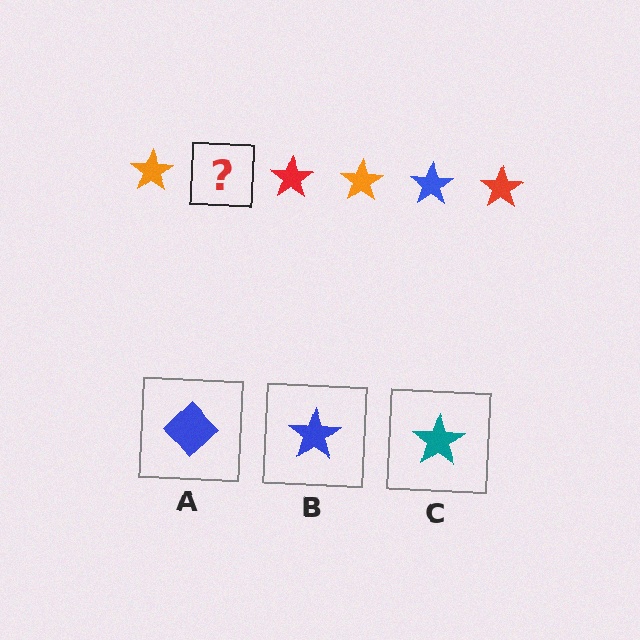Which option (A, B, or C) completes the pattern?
B.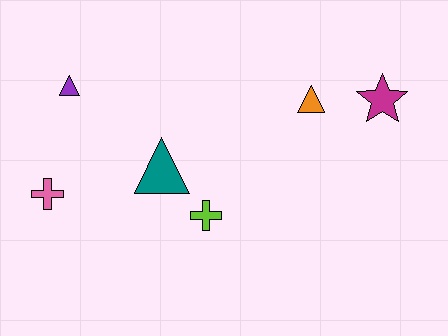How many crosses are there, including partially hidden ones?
There are 2 crosses.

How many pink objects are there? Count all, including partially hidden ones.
There is 1 pink object.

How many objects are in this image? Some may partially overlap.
There are 6 objects.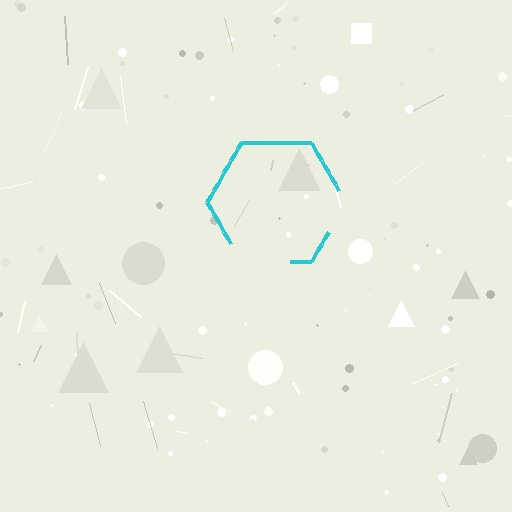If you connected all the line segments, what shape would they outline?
They would outline a hexagon.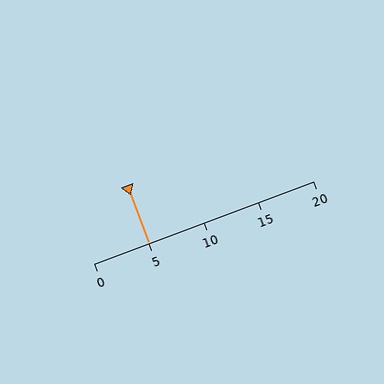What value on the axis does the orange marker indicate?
The marker indicates approximately 5.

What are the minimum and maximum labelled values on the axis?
The axis runs from 0 to 20.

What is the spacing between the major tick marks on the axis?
The major ticks are spaced 5 apart.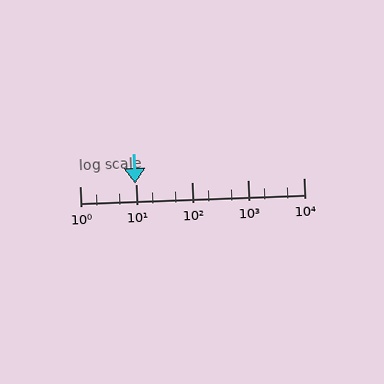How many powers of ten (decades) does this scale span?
The scale spans 4 decades, from 1 to 10000.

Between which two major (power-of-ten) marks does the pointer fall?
The pointer is between 1 and 10.